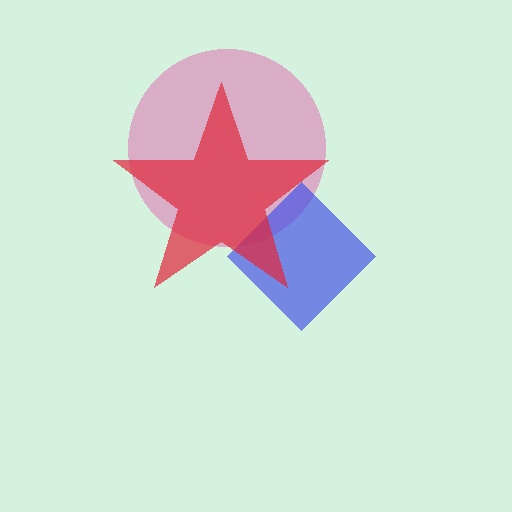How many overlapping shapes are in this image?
There are 3 overlapping shapes in the image.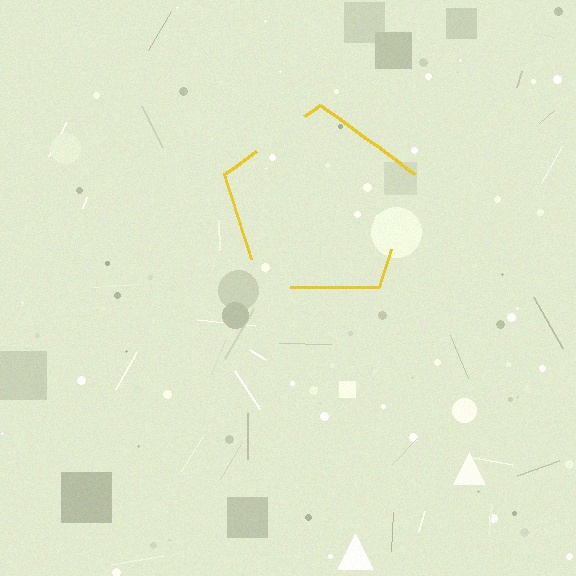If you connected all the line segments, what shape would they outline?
They would outline a pentagon.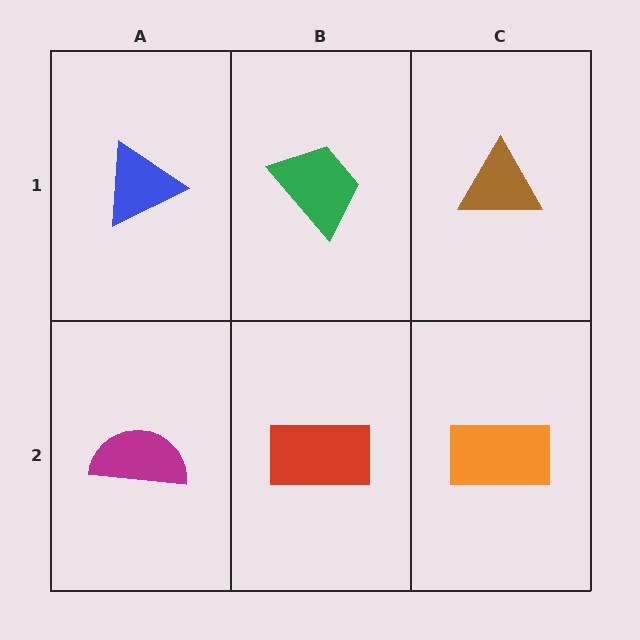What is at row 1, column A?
A blue triangle.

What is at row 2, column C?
An orange rectangle.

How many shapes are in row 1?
3 shapes.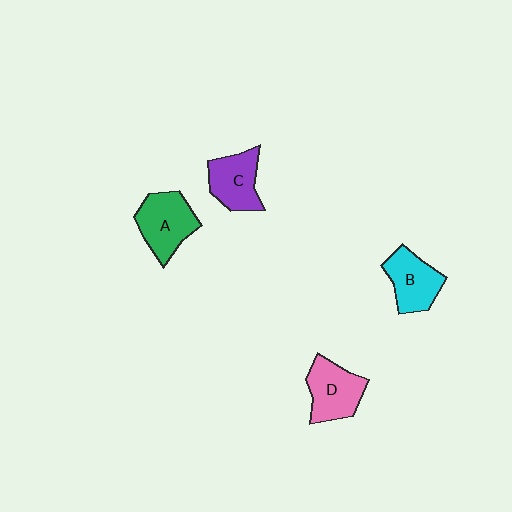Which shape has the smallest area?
Shape C (purple).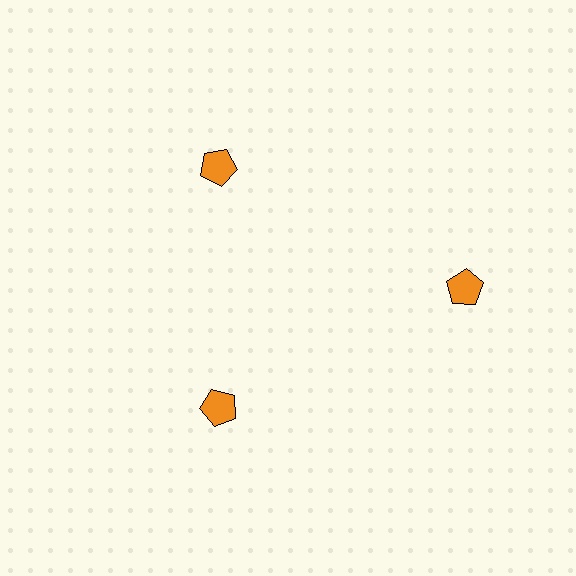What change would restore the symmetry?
The symmetry would be restored by moving it inward, back onto the ring so that all 3 pentagons sit at equal angles and equal distance from the center.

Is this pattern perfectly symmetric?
No. The 3 orange pentagons are arranged in a ring, but one element near the 3 o'clock position is pushed outward from the center, breaking the 3-fold rotational symmetry.